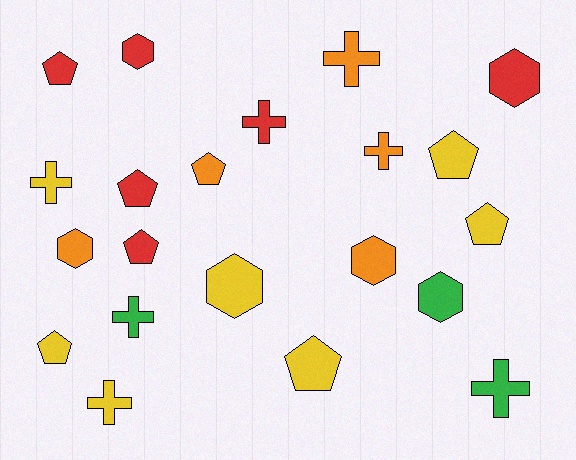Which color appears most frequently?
Yellow, with 7 objects.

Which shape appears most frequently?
Pentagon, with 8 objects.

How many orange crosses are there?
There are 2 orange crosses.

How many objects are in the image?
There are 21 objects.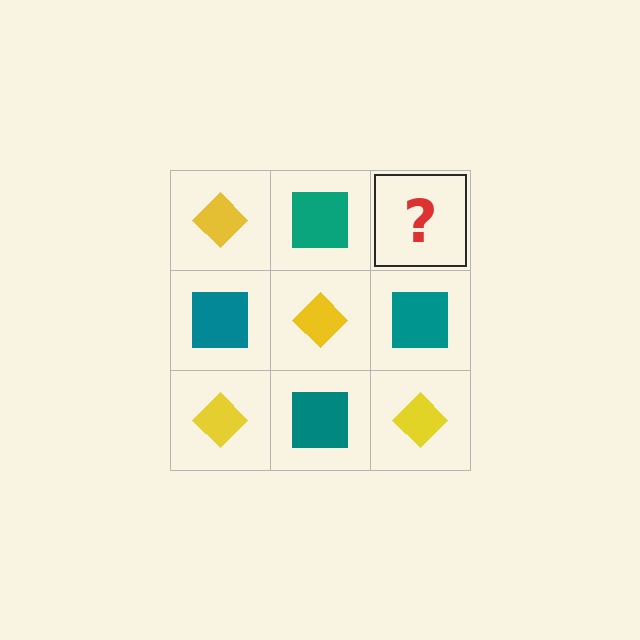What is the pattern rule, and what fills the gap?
The rule is that it alternates yellow diamond and teal square in a checkerboard pattern. The gap should be filled with a yellow diamond.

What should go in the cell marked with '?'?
The missing cell should contain a yellow diamond.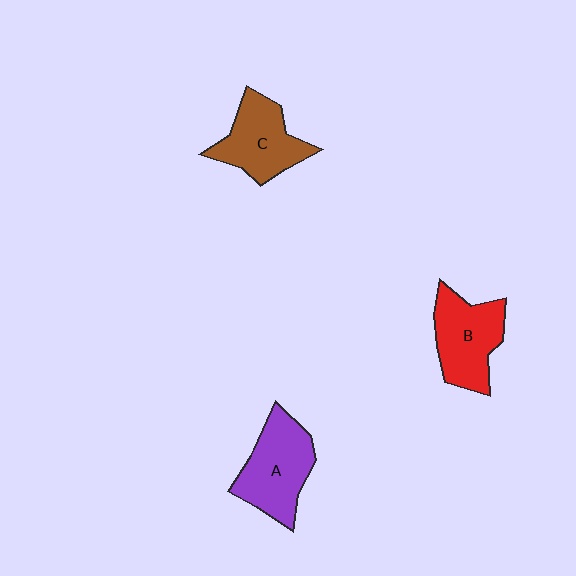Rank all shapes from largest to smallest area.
From largest to smallest: A (purple), B (red), C (brown).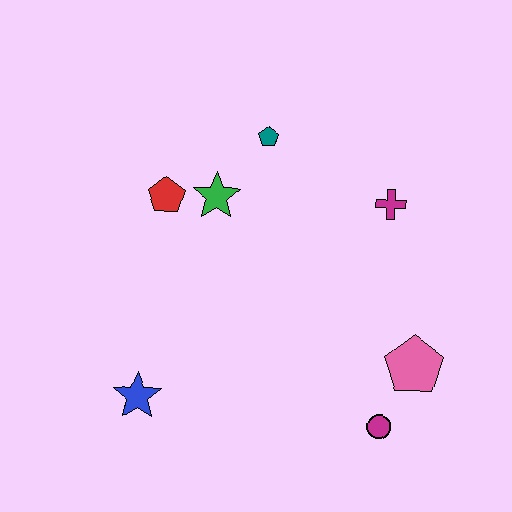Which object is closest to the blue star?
The red pentagon is closest to the blue star.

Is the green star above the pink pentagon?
Yes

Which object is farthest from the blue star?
The magenta cross is farthest from the blue star.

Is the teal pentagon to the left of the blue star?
No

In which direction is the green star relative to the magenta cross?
The green star is to the left of the magenta cross.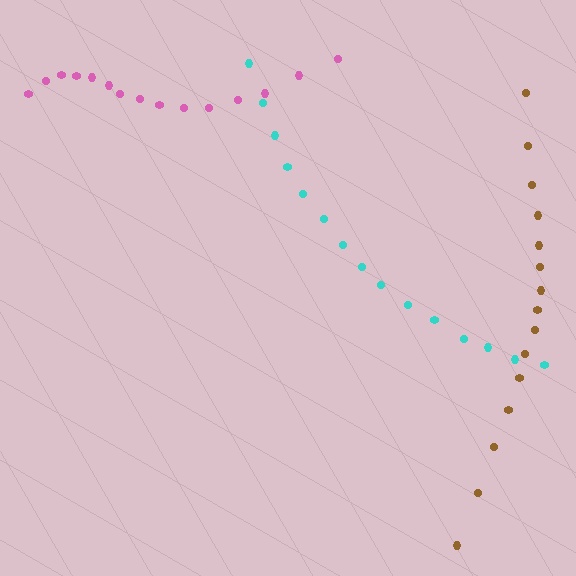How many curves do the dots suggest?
There are 3 distinct paths.